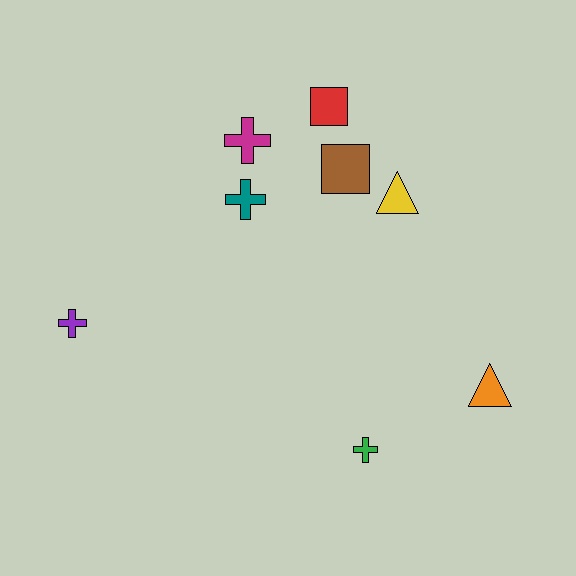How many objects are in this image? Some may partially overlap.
There are 8 objects.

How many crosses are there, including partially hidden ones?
There are 4 crosses.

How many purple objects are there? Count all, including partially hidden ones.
There is 1 purple object.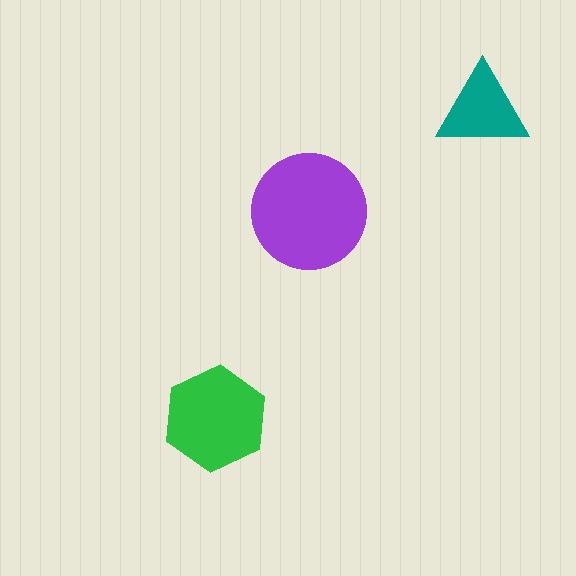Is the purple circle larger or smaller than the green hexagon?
Larger.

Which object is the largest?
The purple circle.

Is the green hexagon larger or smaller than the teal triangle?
Larger.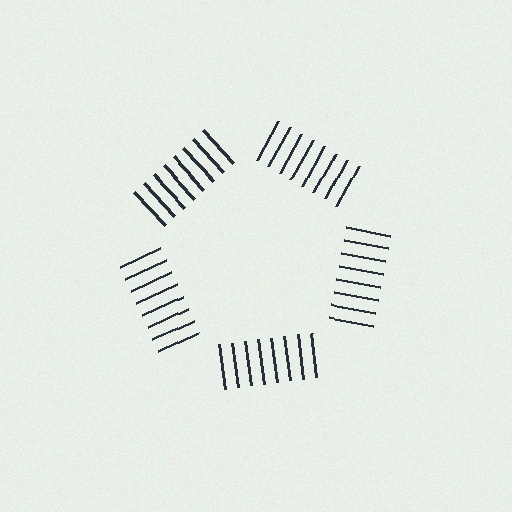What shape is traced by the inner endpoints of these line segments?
An illusory pentagon — the line segments terminate on its edges but no continuous stroke is drawn.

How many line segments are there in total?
40 — 8 along each of the 5 edges.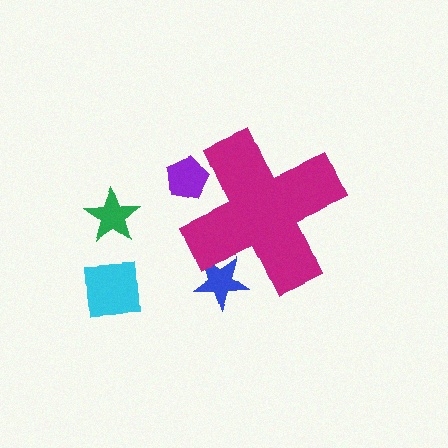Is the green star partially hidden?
No, the green star is fully visible.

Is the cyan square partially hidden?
No, the cyan square is fully visible.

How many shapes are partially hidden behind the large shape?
2 shapes are partially hidden.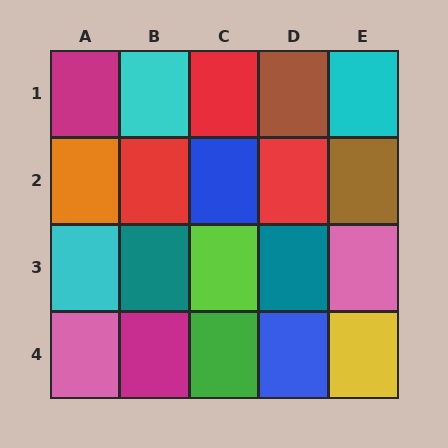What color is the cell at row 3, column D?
Teal.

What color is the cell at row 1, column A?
Magenta.